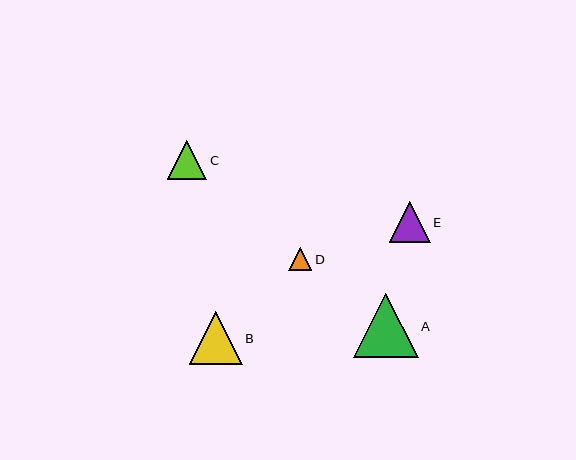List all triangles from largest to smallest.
From largest to smallest: A, B, E, C, D.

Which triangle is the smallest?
Triangle D is the smallest with a size of approximately 23 pixels.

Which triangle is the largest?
Triangle A is the largest with a size of approximately 65 pixels.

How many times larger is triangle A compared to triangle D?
Triangle A is approximately 2.8 times the size of triangle D.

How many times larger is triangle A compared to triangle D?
Triangle A is approximately 2.8 times the size of triangle D.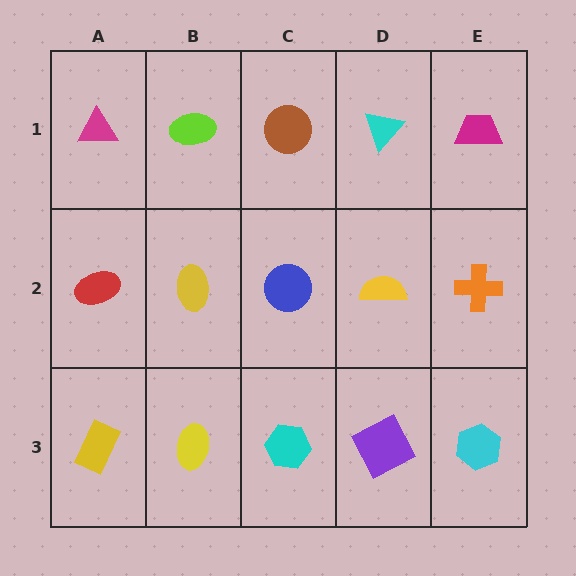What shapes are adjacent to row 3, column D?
A yellow semicircle (row 2, column D), a cyan hexagon (row 3, column C), a cyan hexagon (row 3, column E).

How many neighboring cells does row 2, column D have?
4.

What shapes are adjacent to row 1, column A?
A red ellipse (row 2, column A), a lime ellipse (row 1, column B).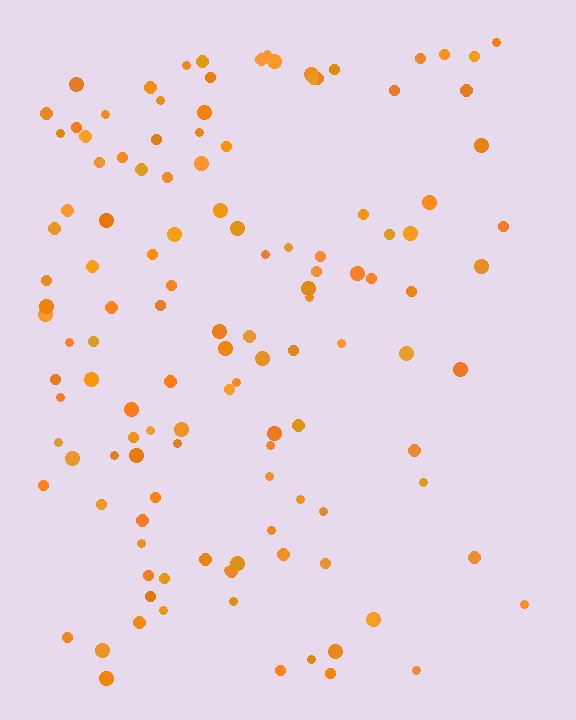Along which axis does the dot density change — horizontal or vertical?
Horizontal.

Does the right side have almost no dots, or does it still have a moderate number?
Still a moderate number, just noticeably fewer than the left.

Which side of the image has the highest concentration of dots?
The left.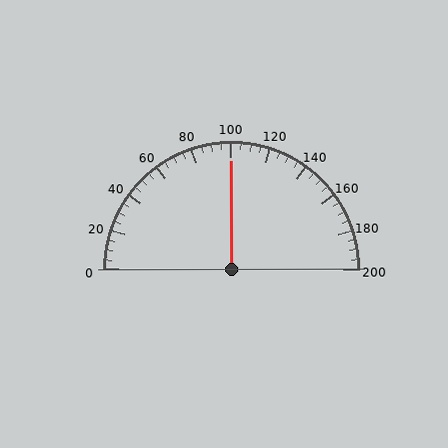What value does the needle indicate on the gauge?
The needle indicates approximately 100.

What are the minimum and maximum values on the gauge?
The gauge ranges from 0 to 200.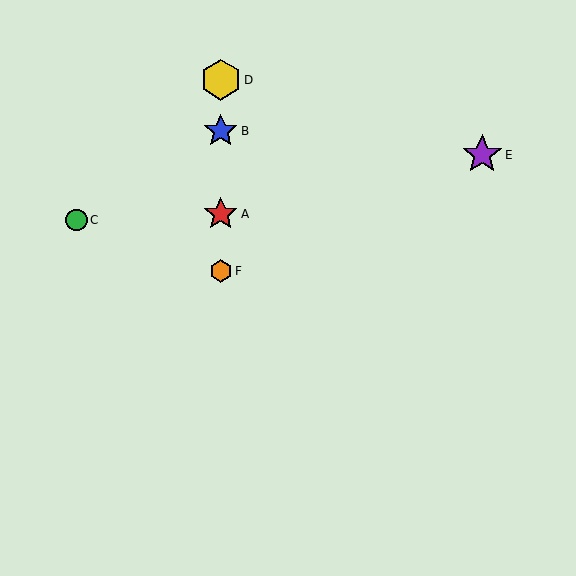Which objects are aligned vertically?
Objects A, B, D, F are aligned vertically.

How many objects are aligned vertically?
4 objects (A, B, D, F) are aligned vertically.